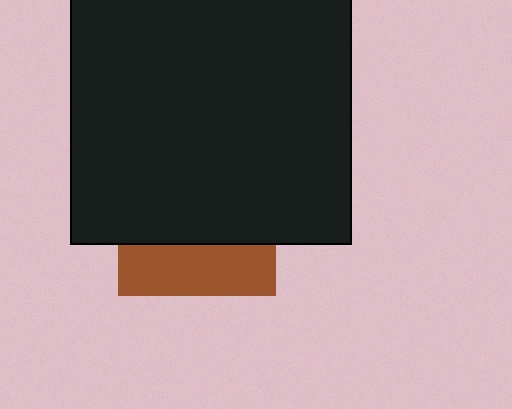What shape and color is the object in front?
The object in front is a black rectangle.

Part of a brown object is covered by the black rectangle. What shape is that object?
It is a square.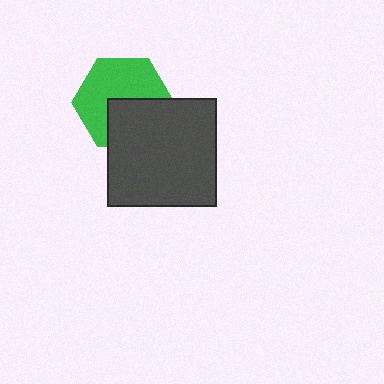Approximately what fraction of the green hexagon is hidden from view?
Roughly 40% of the green hexagon is hidden behind the dark gray rectangle.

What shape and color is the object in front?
The object in front is a dark gray rectangle.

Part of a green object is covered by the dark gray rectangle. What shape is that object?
It is a hexagon.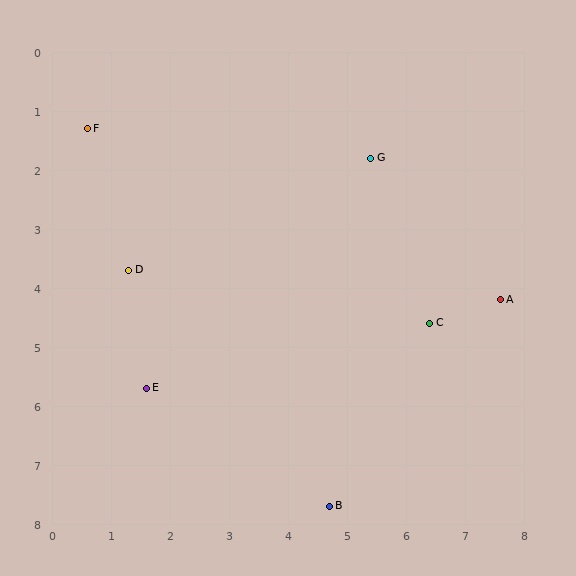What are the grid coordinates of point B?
Point B is at approximately (4.7, 7.7).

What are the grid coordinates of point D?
Point D is at approximately (1.3, 3.7).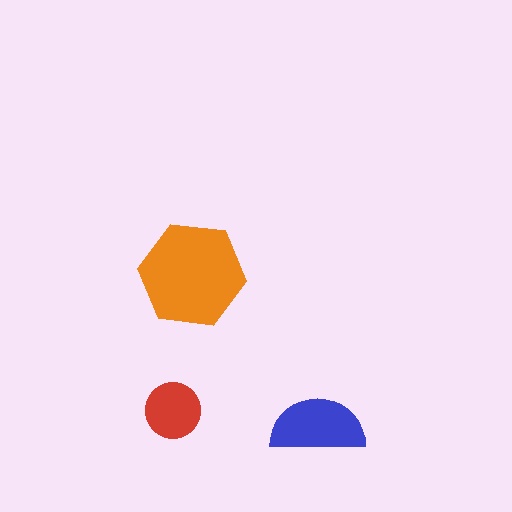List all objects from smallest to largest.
The red circle, the blue semicircle, the orange hexagon.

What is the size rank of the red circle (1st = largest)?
3rd.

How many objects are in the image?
There are 3 objects in the image.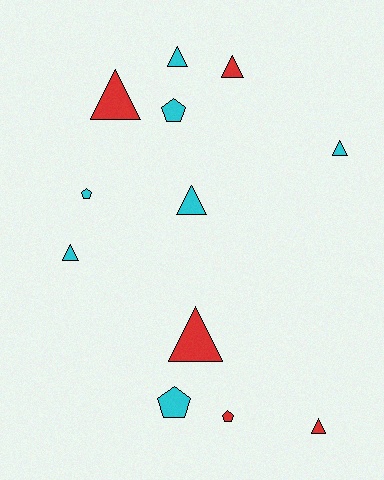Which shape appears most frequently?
Triangle, with 8 objects.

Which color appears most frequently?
Cyan, with 7 objects.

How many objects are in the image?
There are 12 objects.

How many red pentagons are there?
There is 1 red pentagon.